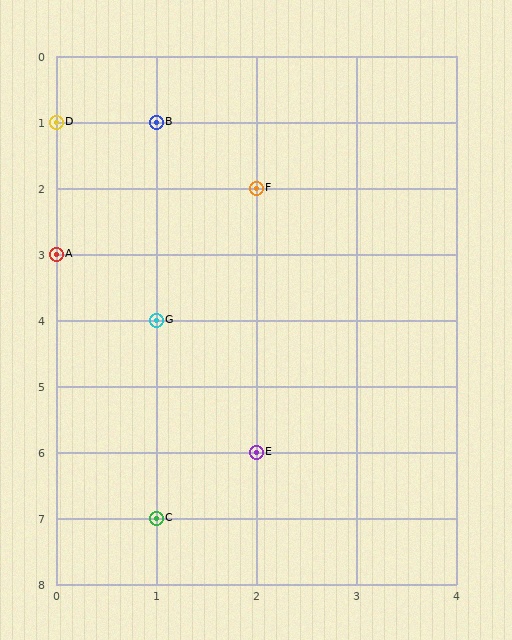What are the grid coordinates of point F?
Point F is at grid coordinates (2, 2).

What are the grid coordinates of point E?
Point E is at grid coordinates (2, 6).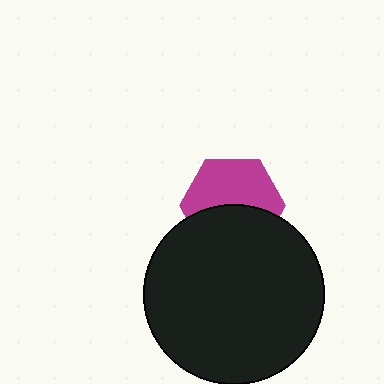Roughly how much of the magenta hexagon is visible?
About half of it is visible (roughly 53%).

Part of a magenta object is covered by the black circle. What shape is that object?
It is a hexagon.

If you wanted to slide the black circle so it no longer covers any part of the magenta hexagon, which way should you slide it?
Slide it down — that is the most direct way to separate the two shapes.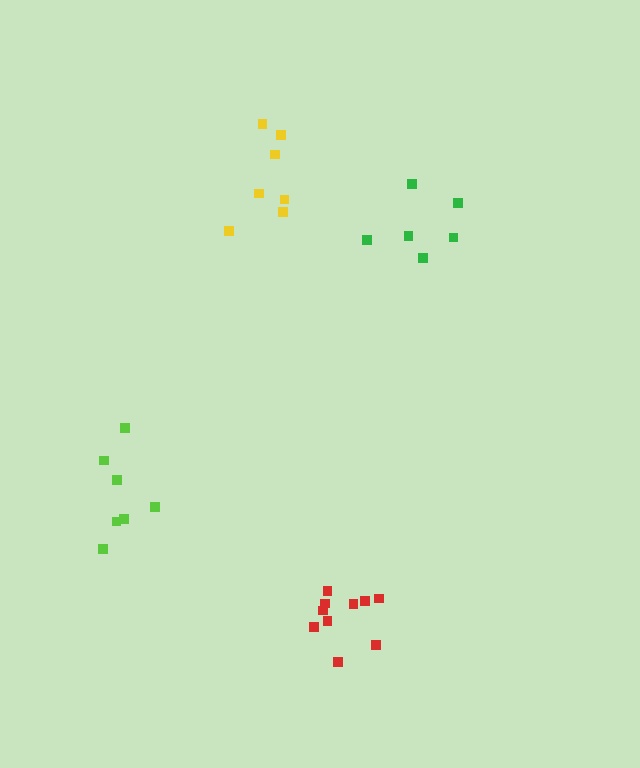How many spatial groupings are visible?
There are 4 spatial groupings.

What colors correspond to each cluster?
The clusters are colored: red, yellow, green, lime.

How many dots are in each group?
Group 1: 10 dots, Group 2: 7 dots, Group 3: 6 dots, Group 4: 7 dots (30 total).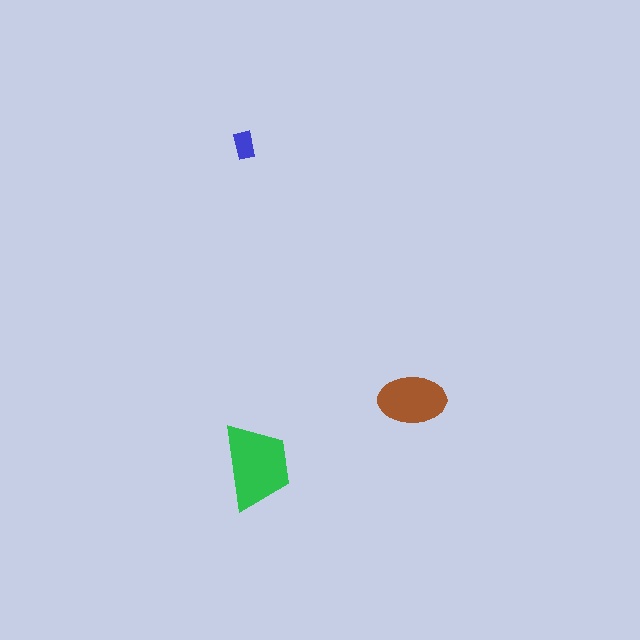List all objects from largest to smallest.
The green trapezoid, the brown ellipse, the blue rectangle.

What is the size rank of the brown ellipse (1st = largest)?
2nd.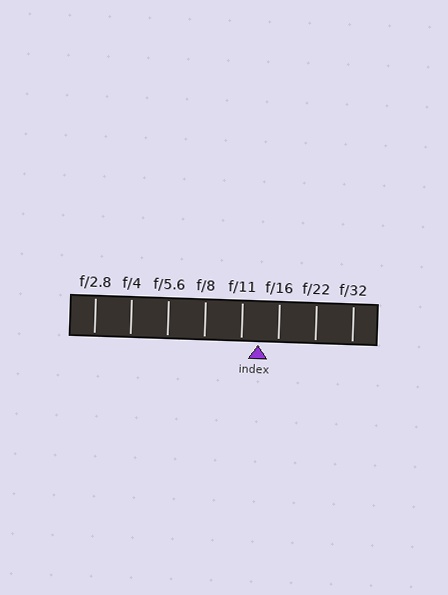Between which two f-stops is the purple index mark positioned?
The index mark is between f/11 and f/16.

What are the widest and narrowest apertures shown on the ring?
The widest aperture shown is f/2.8 and the narrowest is f/32.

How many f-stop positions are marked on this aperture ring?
There are 8 f-stop positions marked.